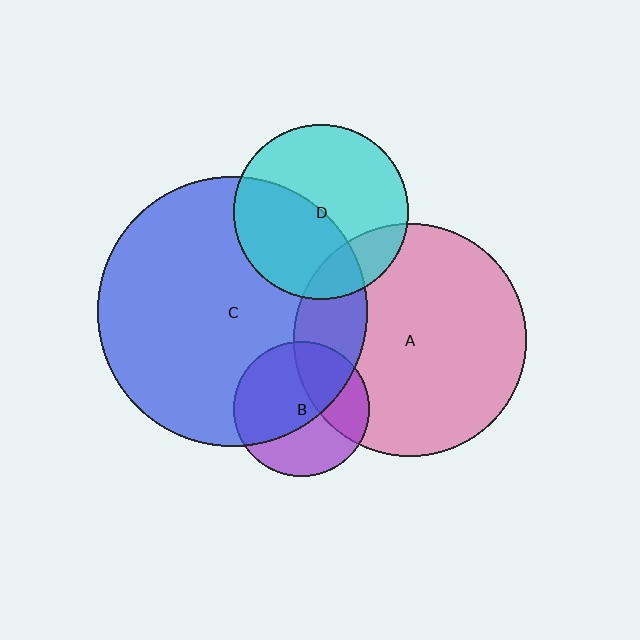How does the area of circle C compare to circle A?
Approximately 1.3 times.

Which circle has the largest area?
Circle C (blue).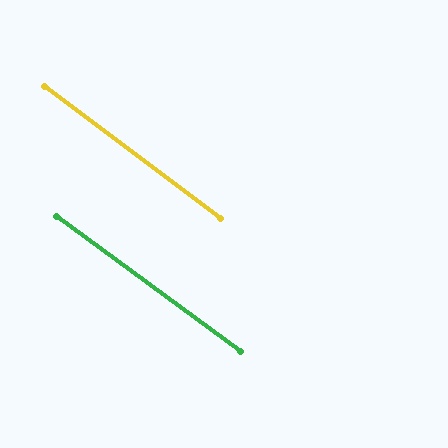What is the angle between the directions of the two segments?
Approximately 1 degree.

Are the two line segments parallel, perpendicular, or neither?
Parallel — their directions differ by only 0.6°.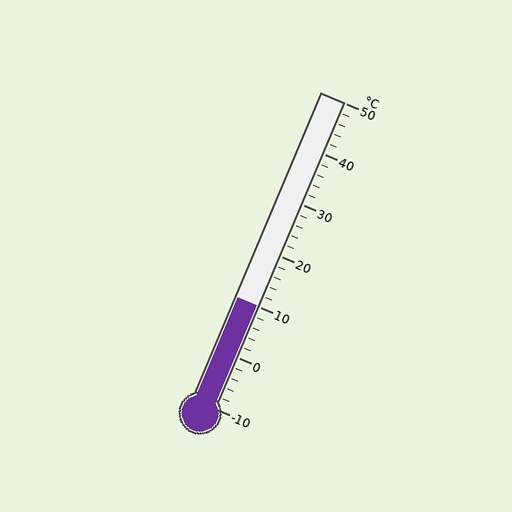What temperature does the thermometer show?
The thermometer shows approximately 10°C.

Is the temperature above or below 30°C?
The temperature is below 30°C.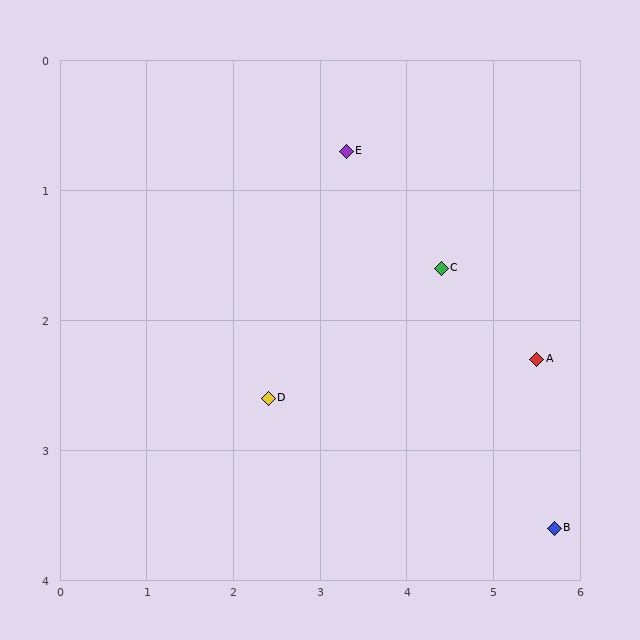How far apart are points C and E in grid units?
Points C and E are about 1.4 grid units apart.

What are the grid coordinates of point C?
Point C is at approximately (4.4, 1.6).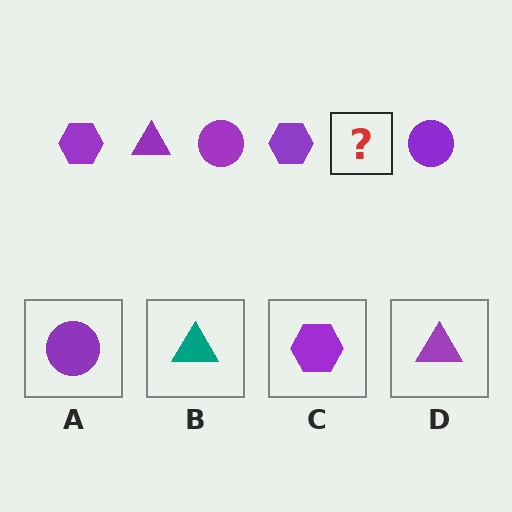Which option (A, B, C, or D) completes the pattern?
D.